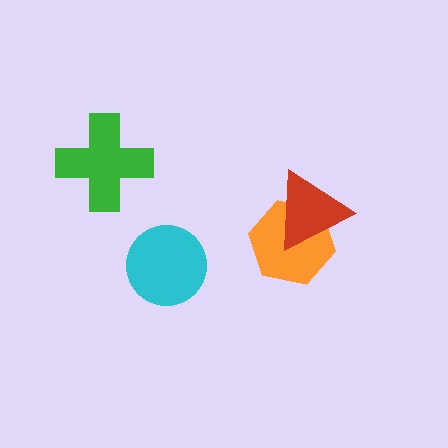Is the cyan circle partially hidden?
No, no other shape covers it.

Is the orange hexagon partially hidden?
Yes, it is partially covered by another shape.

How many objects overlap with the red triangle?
1 object overlaps with the red triangle.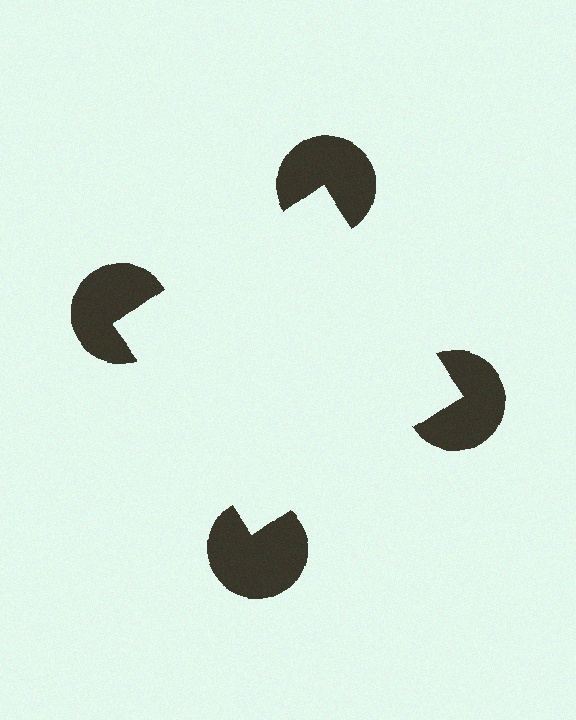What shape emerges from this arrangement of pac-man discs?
An illusory square — its edges are inferred from the aligned wedge cuts in the pac-man discs, not physically drawn.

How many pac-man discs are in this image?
There are 4 — one at each vertex of the illusory square.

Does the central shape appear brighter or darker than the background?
It typically appears slightly brighter than the background, even though no actual brightness change is drawn.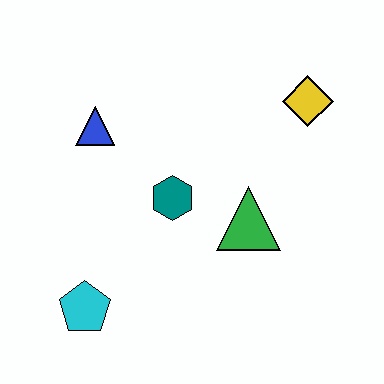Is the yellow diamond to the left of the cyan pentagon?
No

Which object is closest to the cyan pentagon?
The teal hexagon is closest to the cyan pentagon.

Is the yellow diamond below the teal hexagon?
No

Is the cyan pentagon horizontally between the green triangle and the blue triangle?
No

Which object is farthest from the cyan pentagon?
The yellow diamond is farthest from the cyan pentagon.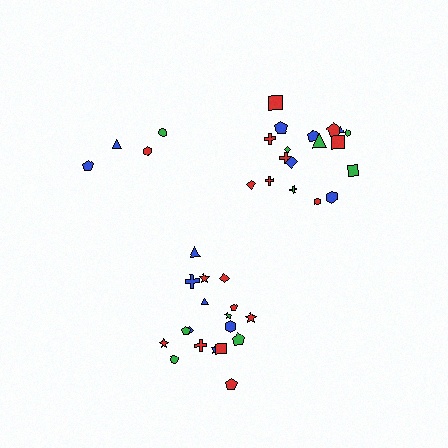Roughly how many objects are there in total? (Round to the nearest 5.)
Roughly 40 objects in total.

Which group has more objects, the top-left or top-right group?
The top-right group.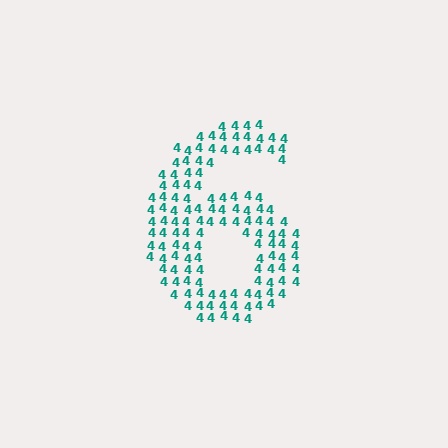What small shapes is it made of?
It is made of small digit 4's.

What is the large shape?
The large shape is the digit 6.